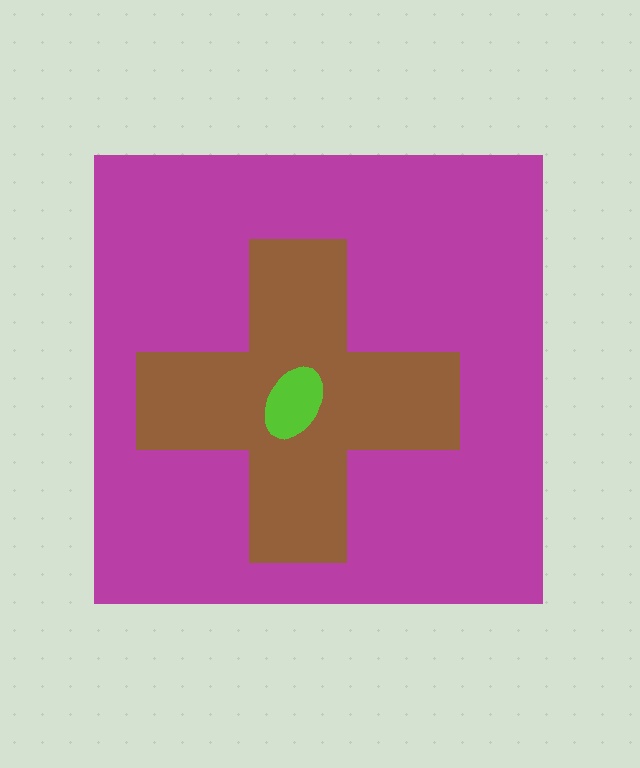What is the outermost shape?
The magenta square.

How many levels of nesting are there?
3.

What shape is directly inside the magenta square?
The brown cross.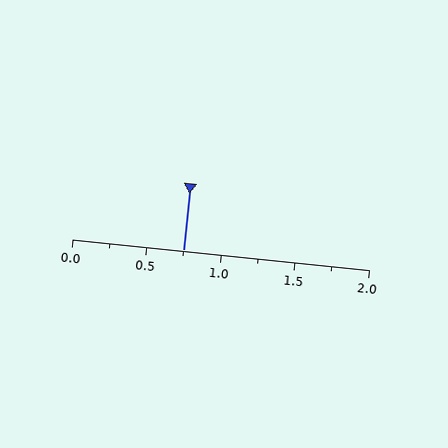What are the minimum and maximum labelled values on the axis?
The axis runs from 0.0 to 2.0.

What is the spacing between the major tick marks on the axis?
The major ticks are spaced 0.5 apart.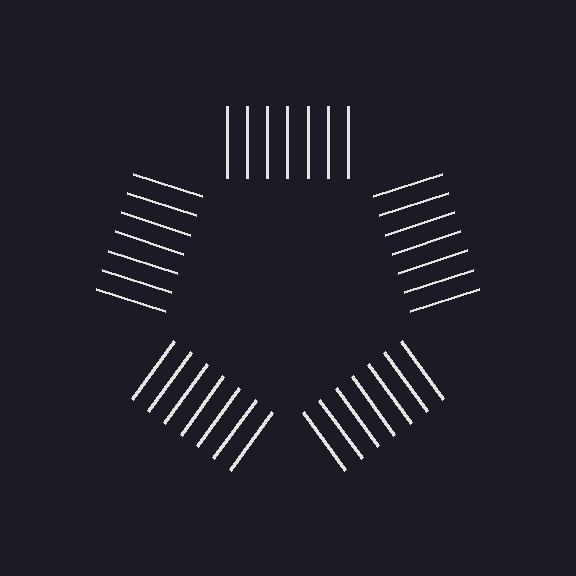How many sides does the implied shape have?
5 sides — the line-ends trace a pentagon.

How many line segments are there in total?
35 — 7 along each of the 5 edges.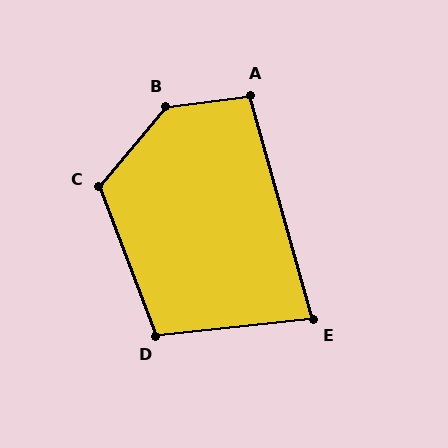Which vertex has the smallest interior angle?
E, at approximately 80 degrees.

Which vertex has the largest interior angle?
B, at approximately 137 degrees.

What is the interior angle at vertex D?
Approximately 105 degrees (obtuse).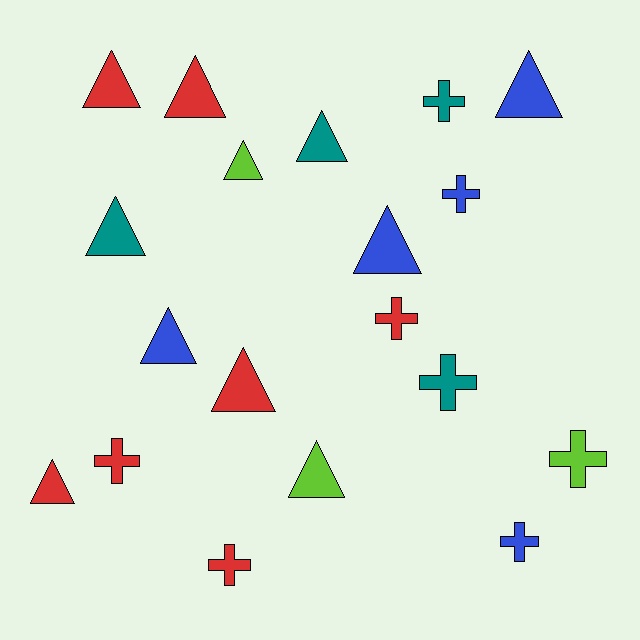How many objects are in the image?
There are 19 objects.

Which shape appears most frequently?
Triangle, with 11 objects.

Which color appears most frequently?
Red, with 7 objects.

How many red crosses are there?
There are 3 red crosses.